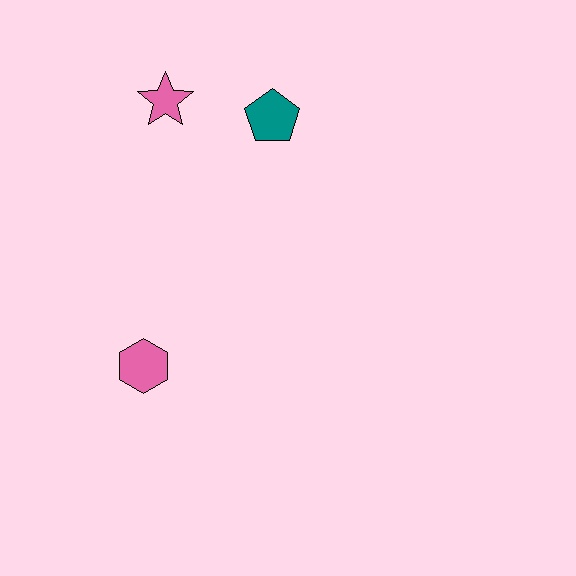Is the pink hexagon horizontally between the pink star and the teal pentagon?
No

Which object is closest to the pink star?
The teal pentagon is closest to the pink star.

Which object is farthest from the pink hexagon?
The teal pentagon is farthest from the pink hexagon.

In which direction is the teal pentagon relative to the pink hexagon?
The teal pentagon is above the pink hexagon.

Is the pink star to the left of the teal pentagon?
Yes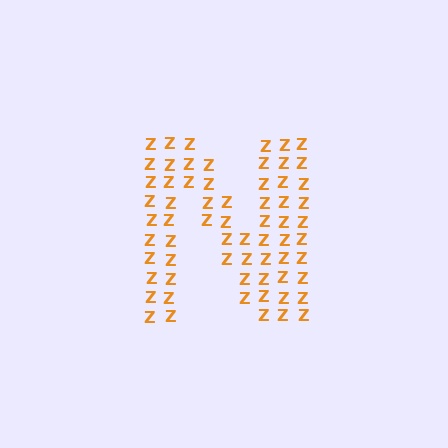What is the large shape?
The large shape is the letter N.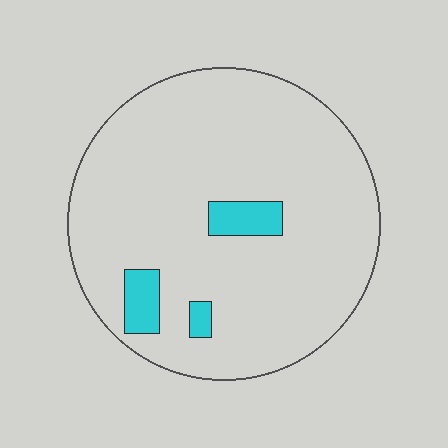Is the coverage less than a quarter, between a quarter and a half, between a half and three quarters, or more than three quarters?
Less than a quarter.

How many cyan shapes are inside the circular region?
3.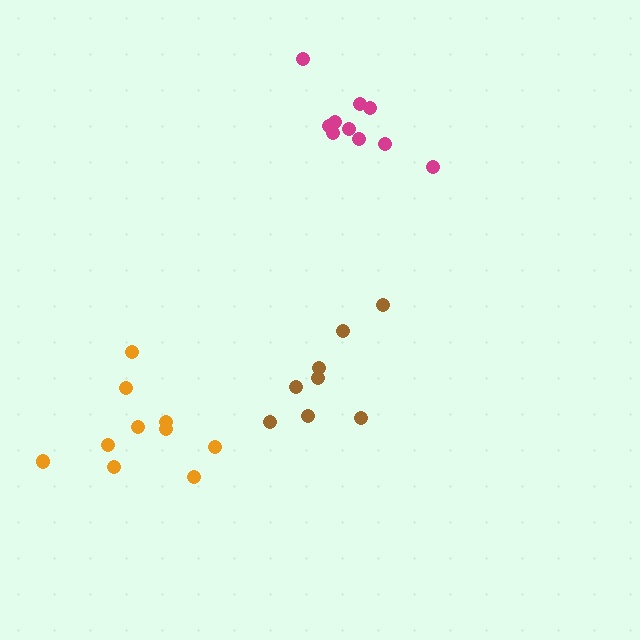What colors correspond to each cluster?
The clusters are colored: brown, orange, magenta.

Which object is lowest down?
The orange cluster is bottommost.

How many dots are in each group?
Group 1: 8 dots, Group 2: 10 dots, Group 3: 10 dots (28 total).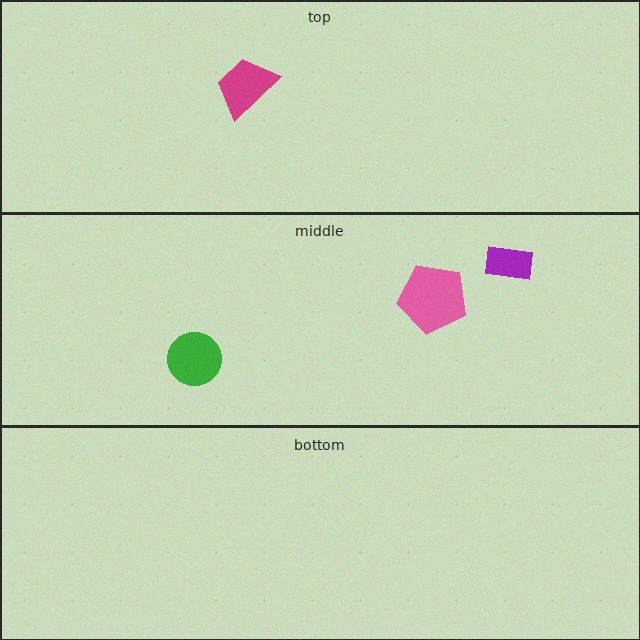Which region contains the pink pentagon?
The middle region.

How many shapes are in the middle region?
3.